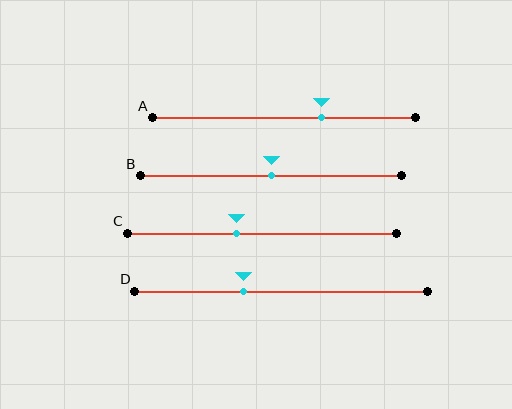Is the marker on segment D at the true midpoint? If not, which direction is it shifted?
No, the marker on segment D is shifted to the left by about 13% of the segment length.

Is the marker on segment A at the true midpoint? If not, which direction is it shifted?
No, the marker on segment A is shifted to the right by about 14% of the segment length.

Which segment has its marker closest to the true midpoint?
Segment B has its marker closest to the true midpoint.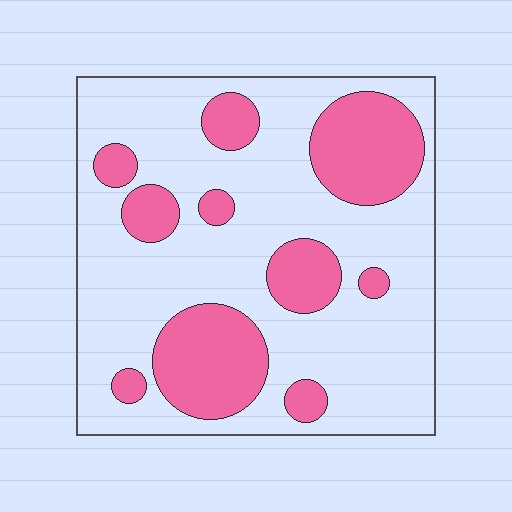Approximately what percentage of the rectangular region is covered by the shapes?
Approximately 30%.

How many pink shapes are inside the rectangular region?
10.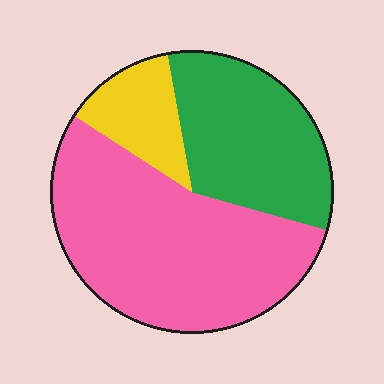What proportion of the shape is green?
Green takes up between a sixth and a third of the shape.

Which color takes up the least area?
Yellow, at roughly 15%.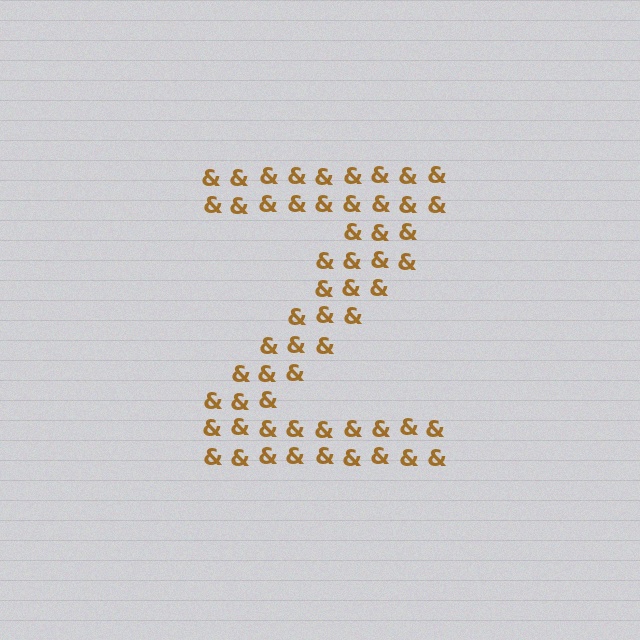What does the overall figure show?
The overall figure shows the letter Z.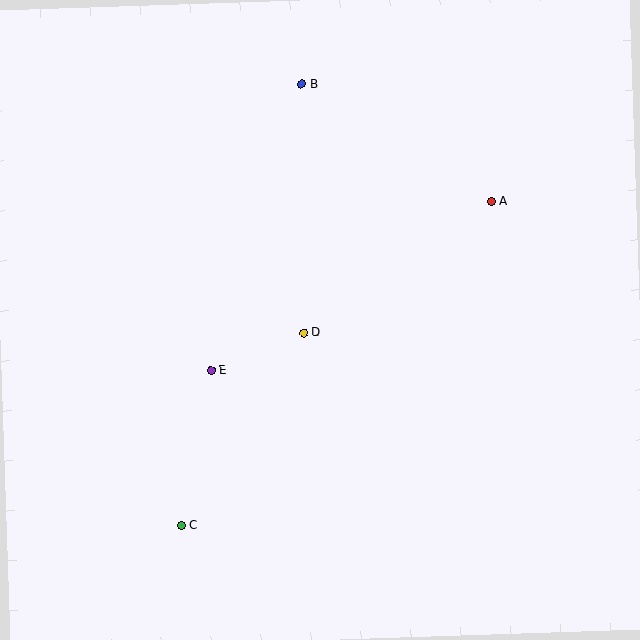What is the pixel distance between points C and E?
The distance between C and E is 158 pixels.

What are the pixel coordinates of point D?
Point D is at (304, 333).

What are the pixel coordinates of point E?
Point E is at (211, 370).